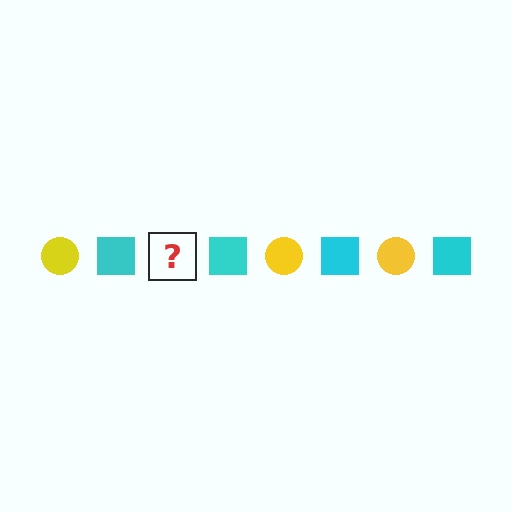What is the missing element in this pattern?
The missing element is a yellow circle.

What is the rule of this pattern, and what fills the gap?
The rule is that the pattern alternates between yellow circle and cyan square. The gap should be filled with a yellow circle.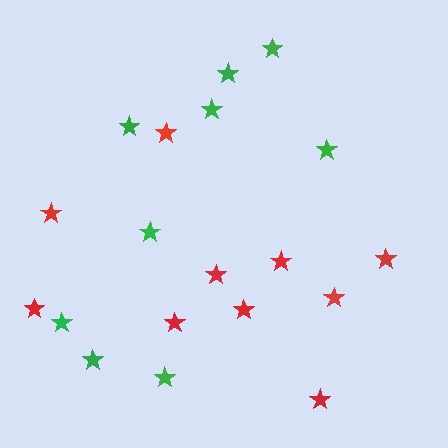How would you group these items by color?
There are 2 groups: one group of green stars (9) and one group of red stars (10).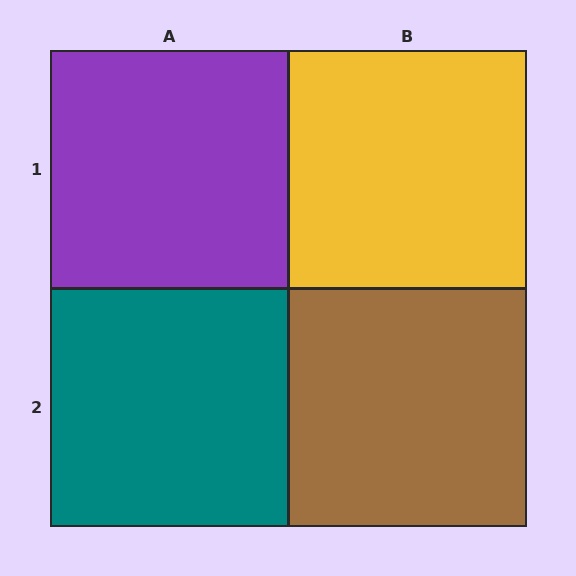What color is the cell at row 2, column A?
Teal.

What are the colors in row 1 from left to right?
Purple, yellow.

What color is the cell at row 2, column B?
Brown.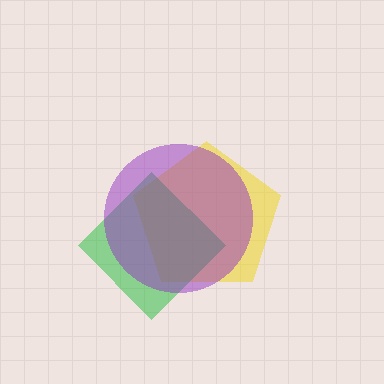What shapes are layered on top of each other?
The layered shapes are: a yellow pentagon, a green diamond, a purple circle.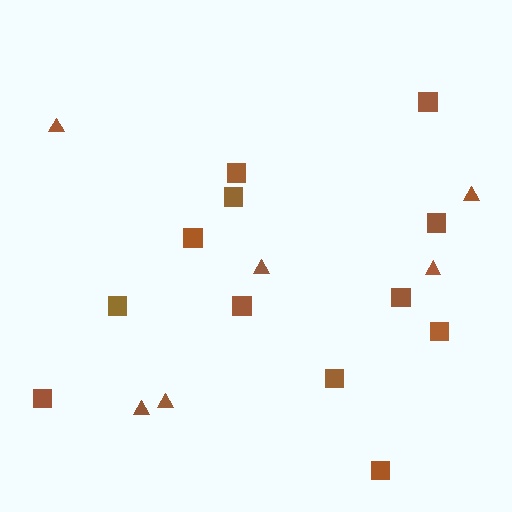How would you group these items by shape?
There are 2 groups: one group of triangles (6) and one group of squares (12).